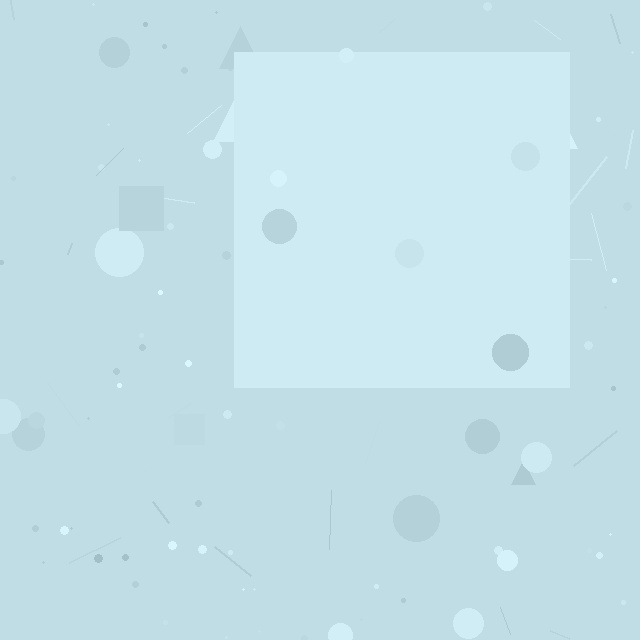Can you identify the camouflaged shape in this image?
The camouflaged shape is a square.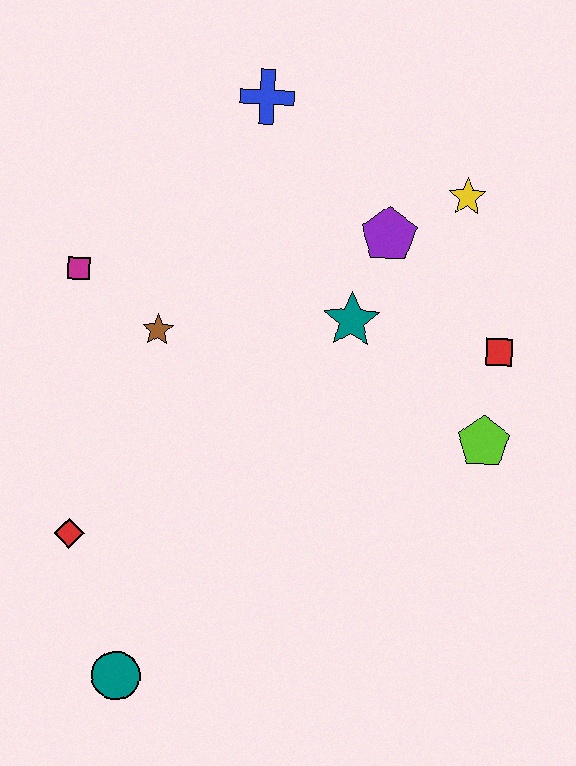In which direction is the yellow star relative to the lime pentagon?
The yellow star is above the lime pentagon.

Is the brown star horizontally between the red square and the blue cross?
No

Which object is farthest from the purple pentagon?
The teal circle is farthest from the purple pentagon.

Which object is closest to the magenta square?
The brown star is closest to the magenta square.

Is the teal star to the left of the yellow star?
Yes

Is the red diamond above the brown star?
No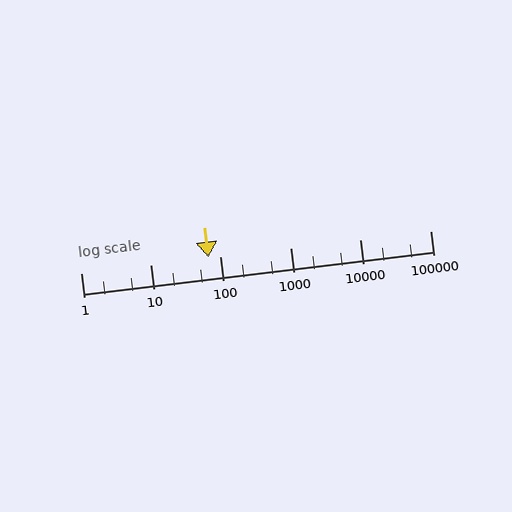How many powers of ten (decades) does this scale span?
The scale spans 5 decades, from 1 to 100000.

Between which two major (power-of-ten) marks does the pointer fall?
The pointer is between 10 and 100.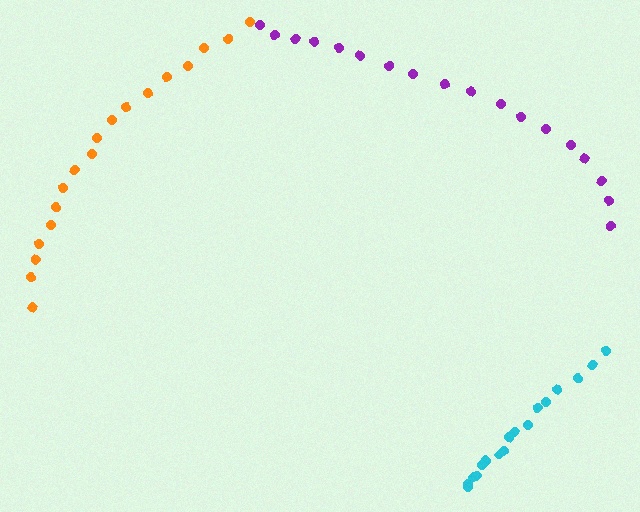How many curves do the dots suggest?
There are 3 distinct paths.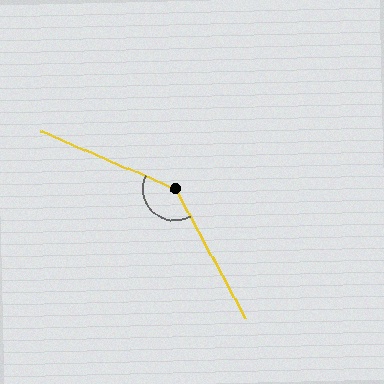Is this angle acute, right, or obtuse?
It is obtuse.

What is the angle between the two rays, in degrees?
Approximately 142 degrees.